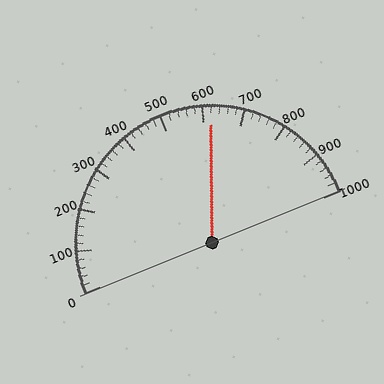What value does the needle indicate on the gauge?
The needle indicates approximately 620.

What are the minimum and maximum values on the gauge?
The gauge ranges from 0 to 1000.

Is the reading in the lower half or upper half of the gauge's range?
The reading is in the upper half of the range (0 to 1000).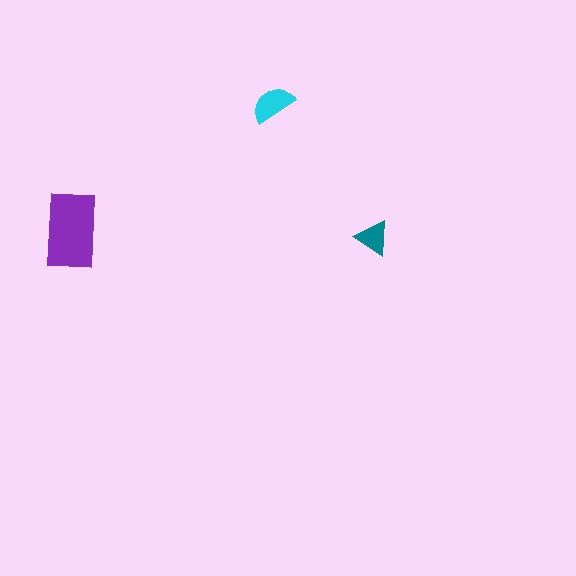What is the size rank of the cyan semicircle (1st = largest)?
2nd.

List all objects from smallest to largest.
The teal triangle, the cyan semicircle, the purple rectangle.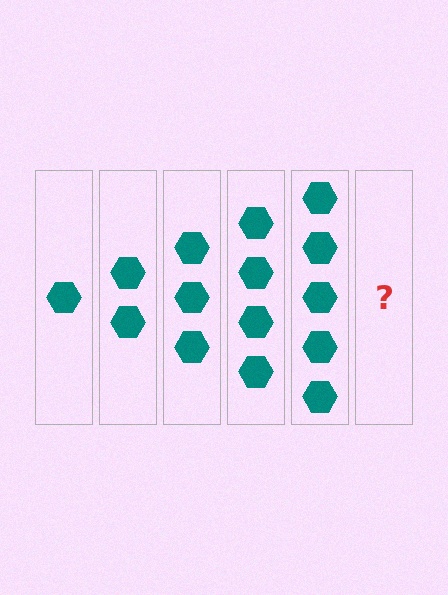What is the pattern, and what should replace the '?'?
The pattern is that each step adds one more hexagon. The '?' should be 6 hexagons.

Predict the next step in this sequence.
The next step is 6 hexagons.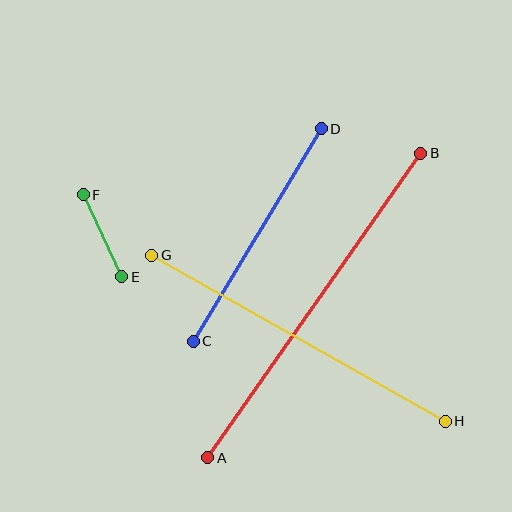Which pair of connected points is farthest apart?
Points A and B are farthest apart.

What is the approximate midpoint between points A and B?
The midpoint is at approximately (314, 306) pixels.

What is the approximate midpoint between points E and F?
The midpoint is at approximately (102, 236) pixels.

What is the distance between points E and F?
The distance is approximately 91 pixels.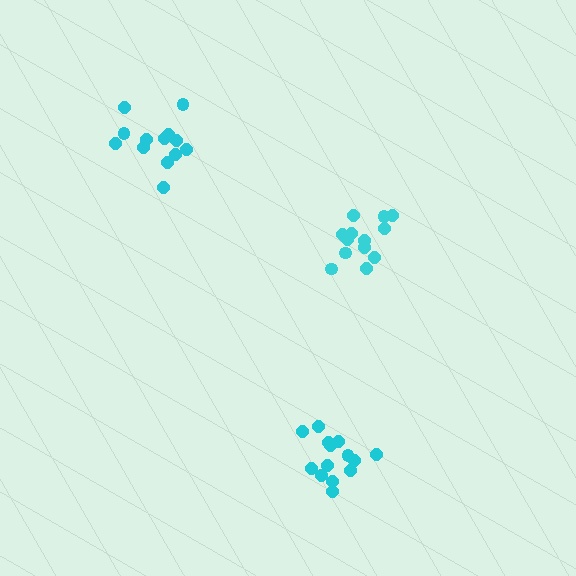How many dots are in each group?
Group 1: 13 dots, Group 2: 13 dots, Group 3: 14 dots (40 total).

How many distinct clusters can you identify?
There are 3 distinct clusters.